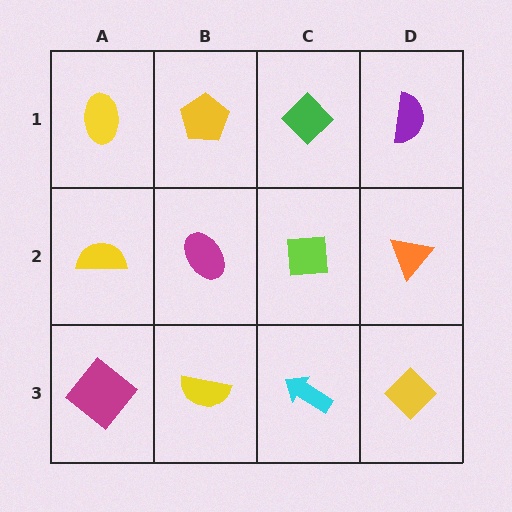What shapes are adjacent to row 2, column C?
A green diamond (row 1, column C), a cyan arrow (row 3, column C), a magenta ellipse (row 2, column B), an orange triangle (row 2, column D).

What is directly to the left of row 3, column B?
A magenta diamond.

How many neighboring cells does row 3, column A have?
2.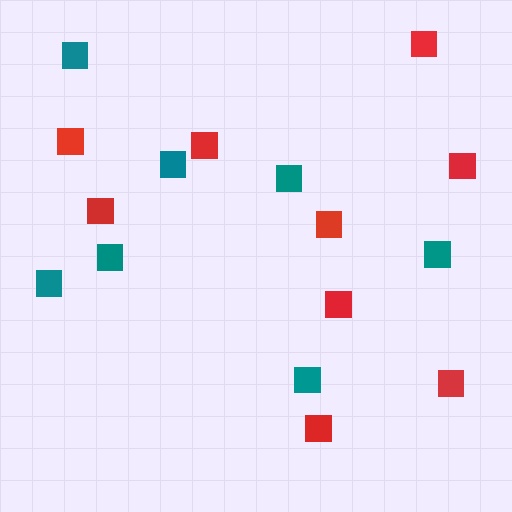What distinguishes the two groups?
There are 2 groups: one group of teal squares (7) and one group of red squares (9).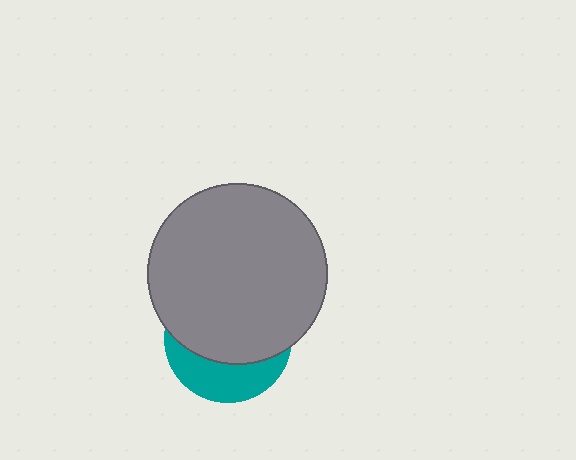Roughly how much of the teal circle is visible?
A small part of it is visible (roughly 33%).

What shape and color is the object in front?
The object in front is a gray circle.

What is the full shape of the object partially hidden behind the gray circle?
The partially hidden object is a teal circle.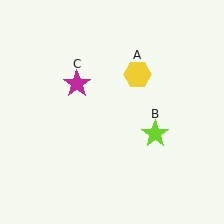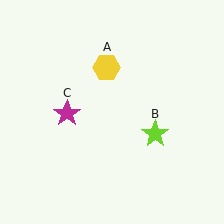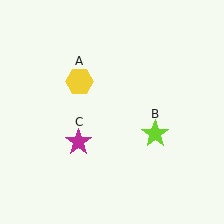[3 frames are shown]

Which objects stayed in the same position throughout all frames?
Lime star (object B) remained stationary.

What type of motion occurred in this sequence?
The yellow hexagon (object A), magenta star (object C) rotated counterclockwise around the center of the scene.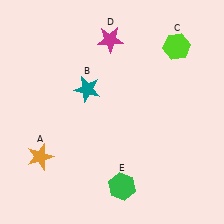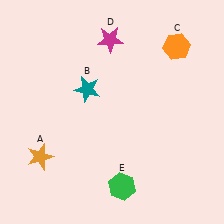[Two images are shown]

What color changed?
The hexagon (C) changed from lime in Image 1 to orange in Image 2.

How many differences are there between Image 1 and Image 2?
There is 1 difference between the two images.